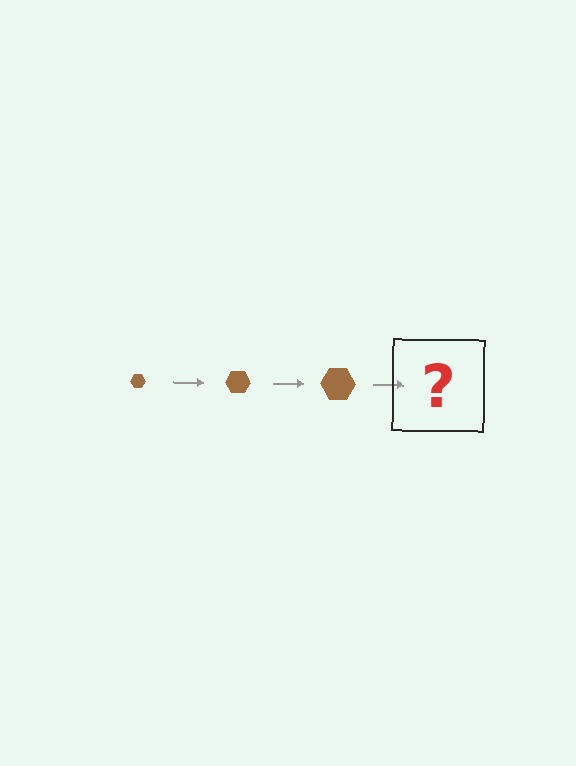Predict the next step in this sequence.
The next step is a brown hexagon, larger than the previous one.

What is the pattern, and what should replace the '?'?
The pattern is that the hexagon gets progressively larger each step. The '?' should be a brown hexagon, larger than the previous one.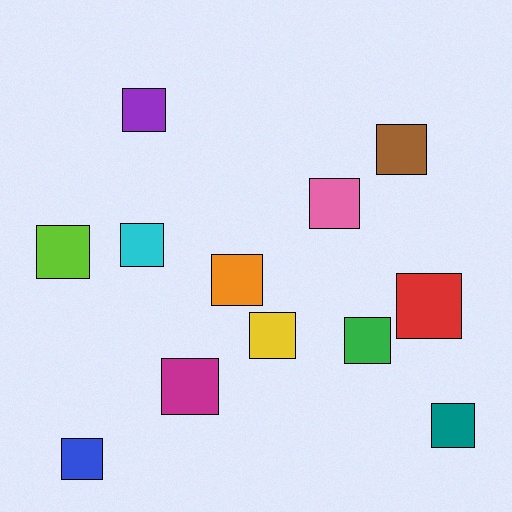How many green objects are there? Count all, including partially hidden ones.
There is 1 green object.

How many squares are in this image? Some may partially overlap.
There are 12 squares.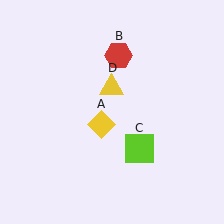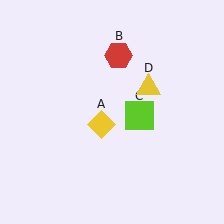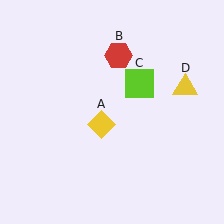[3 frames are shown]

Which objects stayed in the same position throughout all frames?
Yellow diamond (object A) and red hexagon (object B) remained stationary.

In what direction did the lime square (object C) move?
The lime square (object C) moved up.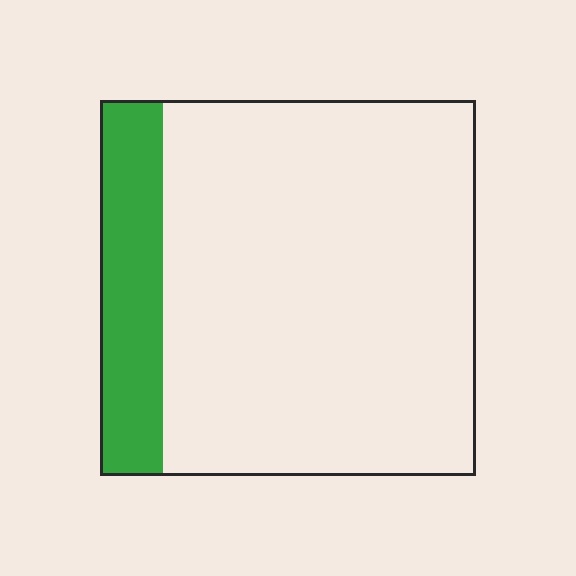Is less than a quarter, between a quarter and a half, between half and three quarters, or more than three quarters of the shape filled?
Less than a quarter.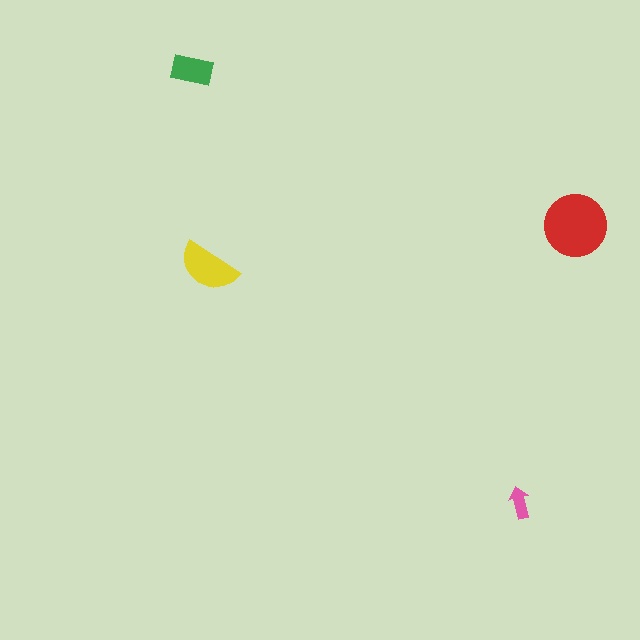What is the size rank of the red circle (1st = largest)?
1st.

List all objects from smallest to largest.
The pink arrow, the green rectangle, the yellow semicircle, the red circle.